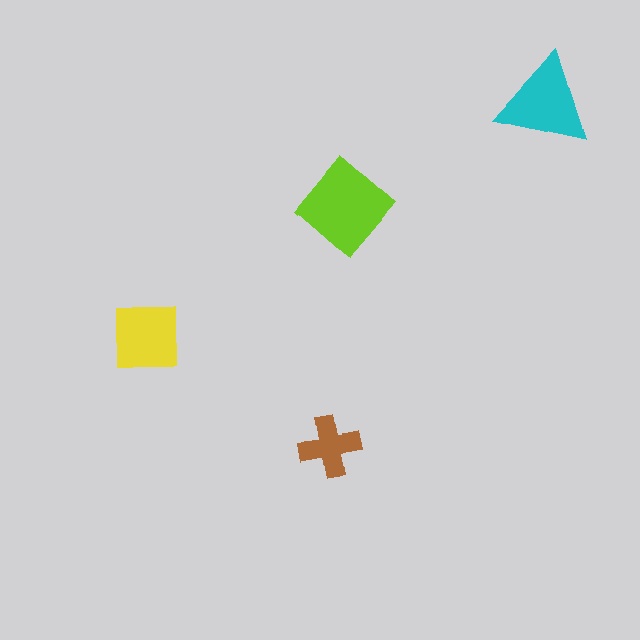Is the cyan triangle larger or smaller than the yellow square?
Larger.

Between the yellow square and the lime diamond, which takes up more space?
The lime diamond.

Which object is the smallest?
The brown cross.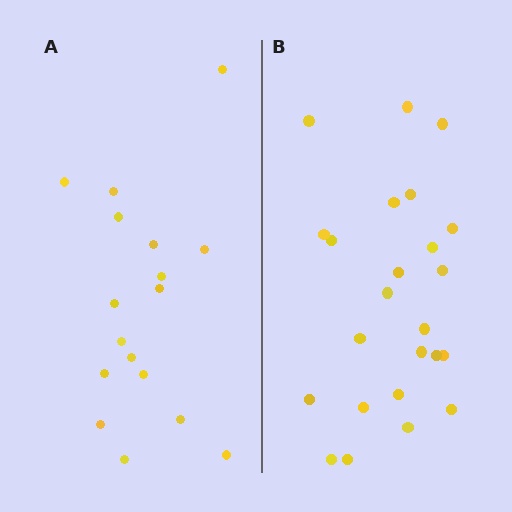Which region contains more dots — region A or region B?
Region B (the right region) has more dots.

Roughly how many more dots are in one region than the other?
Region B has roughly 8 or so more dots than region A.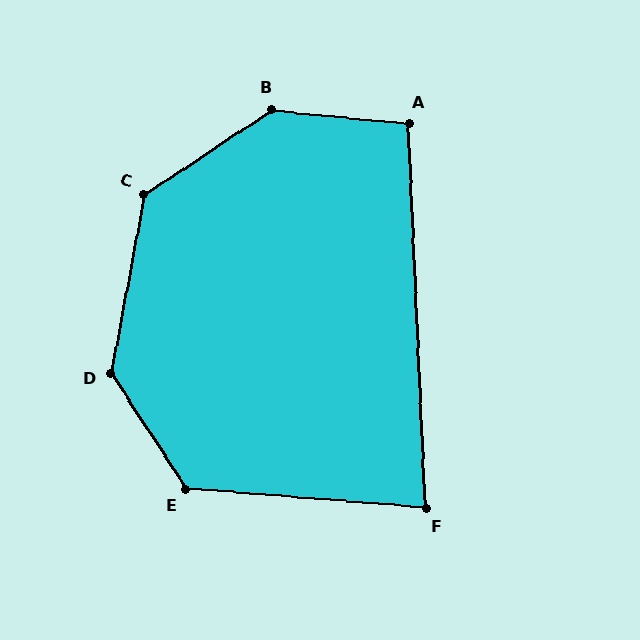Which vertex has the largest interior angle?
B, at approximately 141 degrees.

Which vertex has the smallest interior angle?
F, at approximately 83 degrees.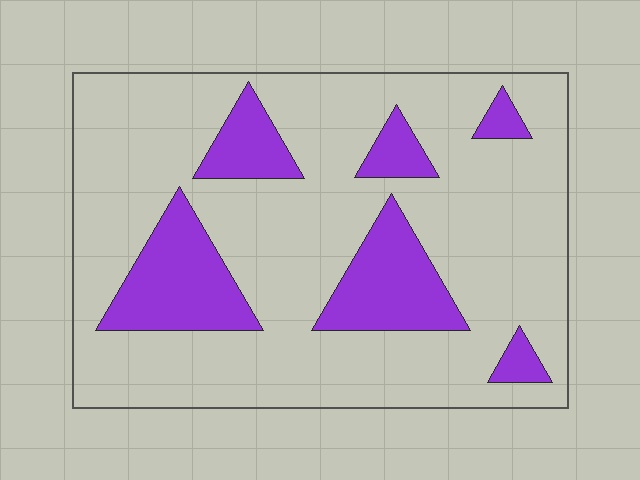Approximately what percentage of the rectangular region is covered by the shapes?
Approximately 20%.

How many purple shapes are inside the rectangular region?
6.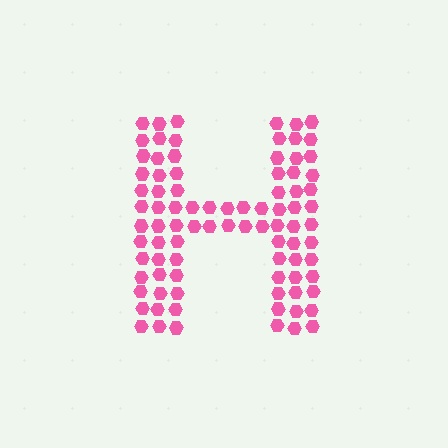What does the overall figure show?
The overall figure shows the letter H.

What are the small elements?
The small elements are hexagons.